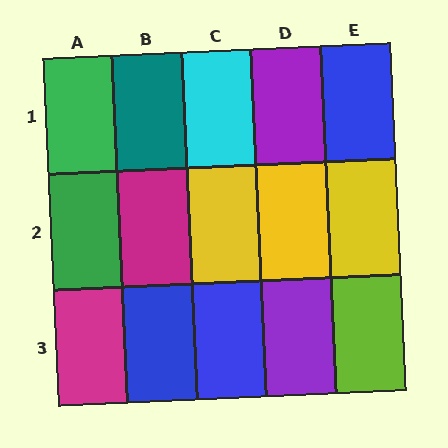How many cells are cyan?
1 cell is cyan.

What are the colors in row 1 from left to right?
Green, teal, cyan, purple, blue.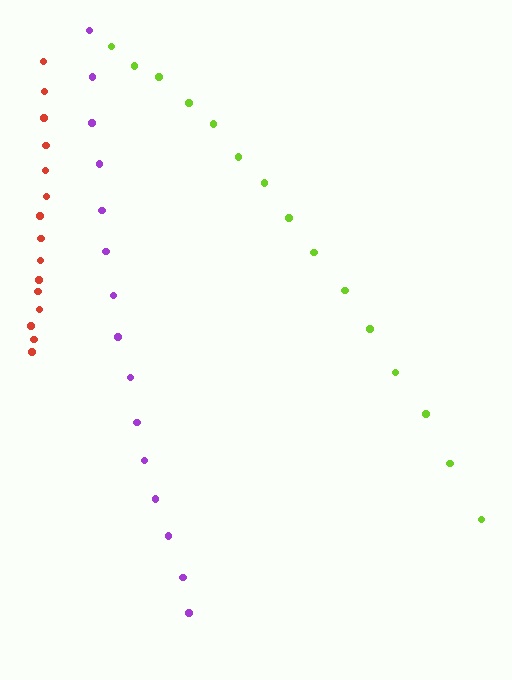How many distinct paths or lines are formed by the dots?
There are 3 distinct paths.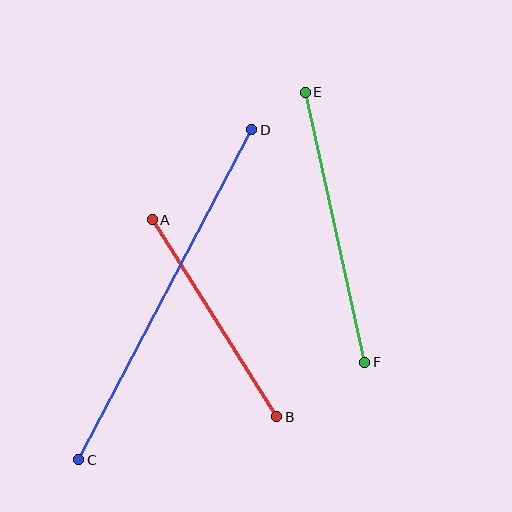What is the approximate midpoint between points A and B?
The midpoint is at approximately (214, 318) pixels.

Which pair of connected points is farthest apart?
Points C and D are farthest apart.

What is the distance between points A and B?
The distance is approximately 233 pixels.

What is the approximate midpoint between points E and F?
The midpoint is at approximately (335, 227) pixels.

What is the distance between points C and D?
The distance is approximately 373 pixels.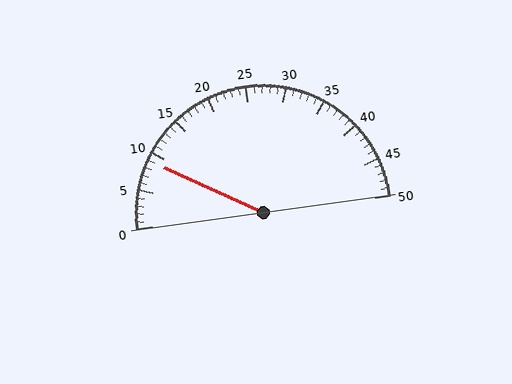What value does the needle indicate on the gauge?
The needle indicates approximately 9.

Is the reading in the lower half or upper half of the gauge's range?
The reading is in the lower half of the range (0 to 50).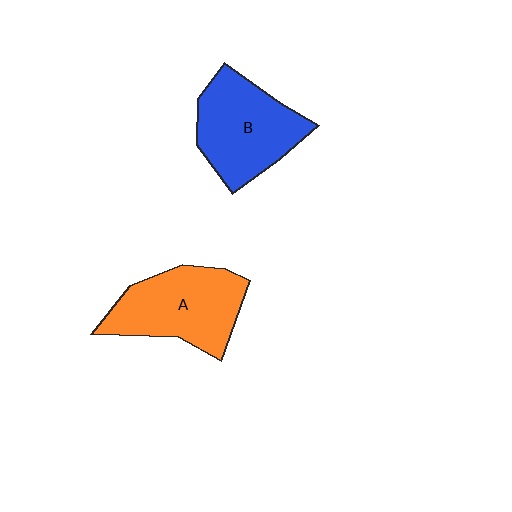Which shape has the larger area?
Shape A (orange).